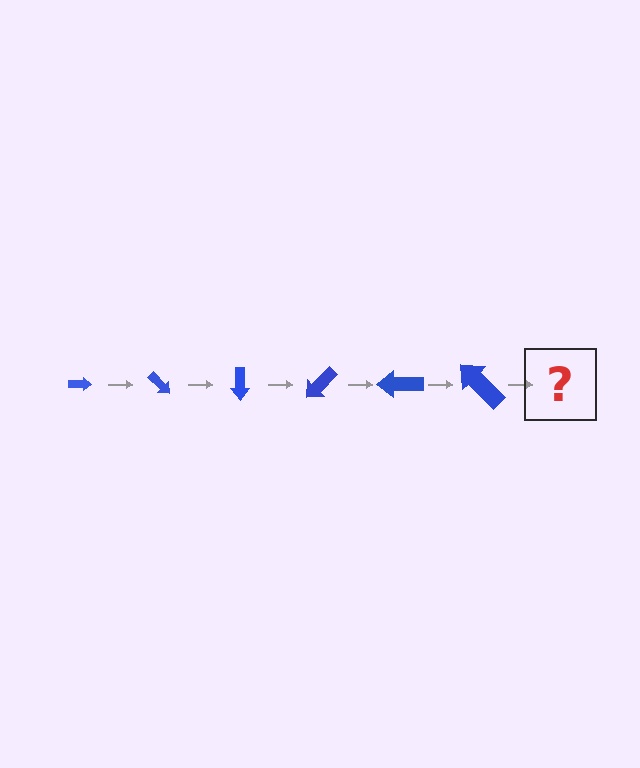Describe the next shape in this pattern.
It should be an arrow, larger than the previous one and rotated 270 degrees from the start.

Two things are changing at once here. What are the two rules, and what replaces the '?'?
The two rules are that the arrow grows larger each step and it rotates 45 degrees each step. The '?' should be an arrow, larger than the previous one and rotated 270 degrees from the start.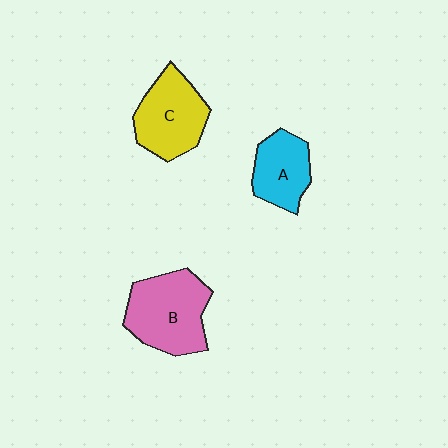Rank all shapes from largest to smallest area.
From largest to smallest: B (pink), C (yellow), A (cyan).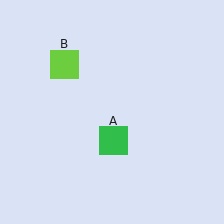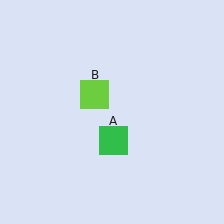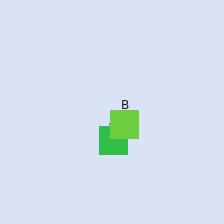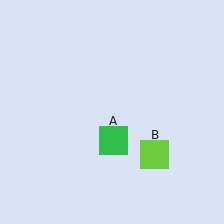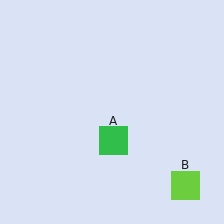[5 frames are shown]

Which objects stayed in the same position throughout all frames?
Green square (object A) remained stationary.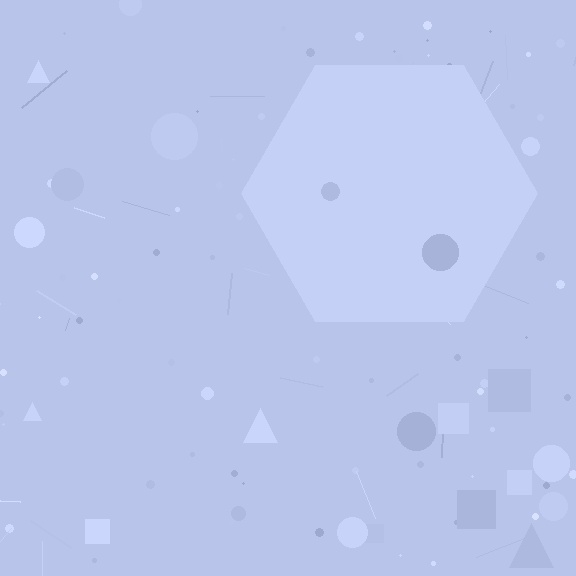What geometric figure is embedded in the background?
A hexagon is embedded in the background.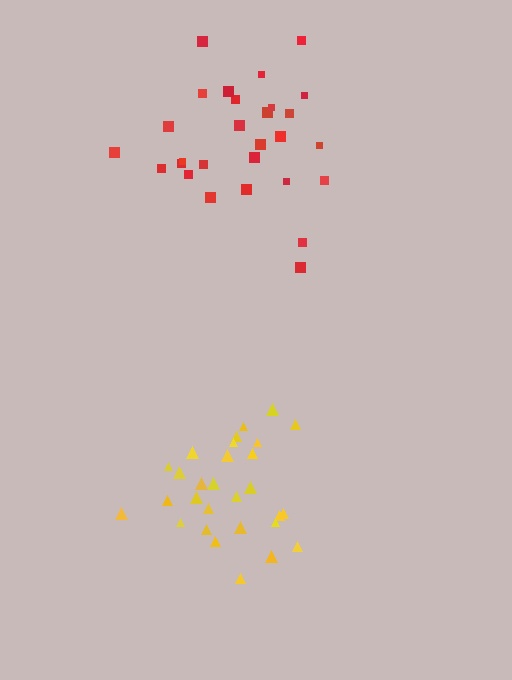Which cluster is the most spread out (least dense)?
Red.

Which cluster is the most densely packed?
Yellow.